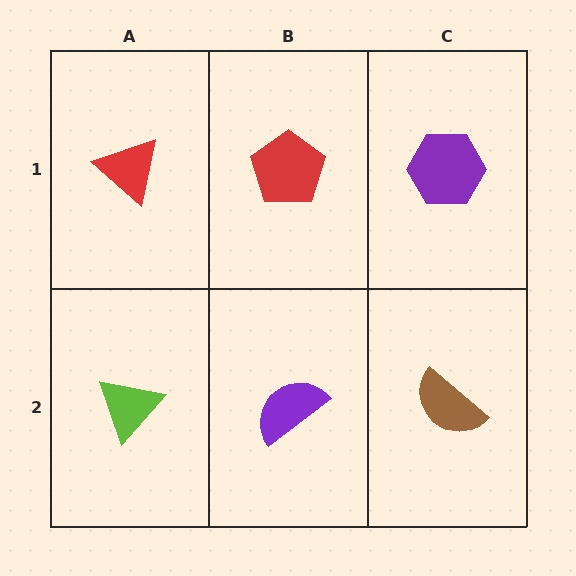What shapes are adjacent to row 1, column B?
A purple semicircle (row 2, column B), a red triangle (row 1, column A), a purple hexagon (row 1, column C).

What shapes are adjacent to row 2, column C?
A purple hexagon (row 1, column C), a purple semicircle (row 2, column B).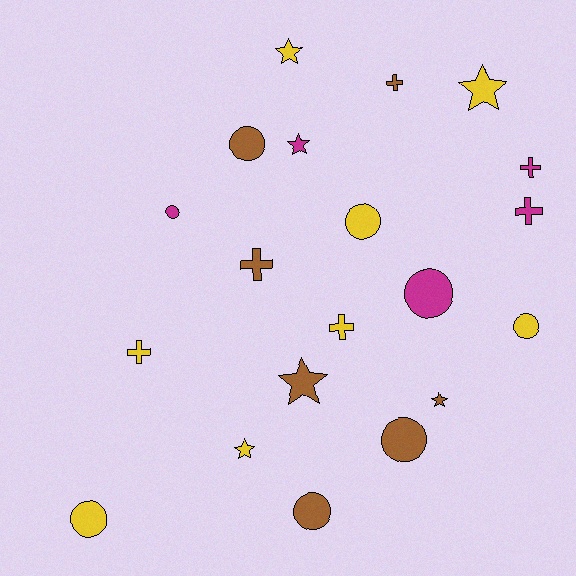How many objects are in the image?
There are 20 objects.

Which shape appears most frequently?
Circle, with 8 objects.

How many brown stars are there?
There are 2 brown stars.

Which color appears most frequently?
Yellow, with 8 objects.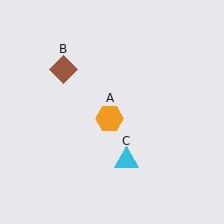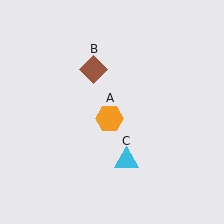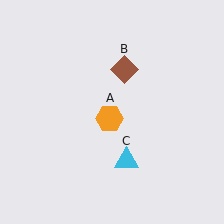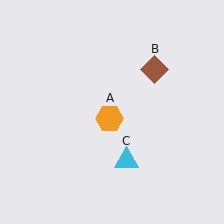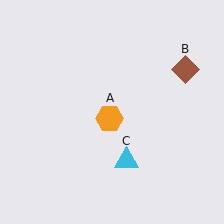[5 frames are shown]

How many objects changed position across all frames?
1 object changed position: brown diamond (object B).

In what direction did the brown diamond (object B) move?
The brown diamond (object B) moved right.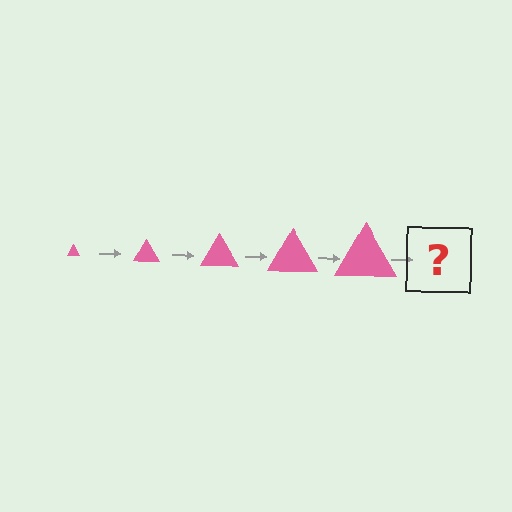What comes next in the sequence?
The next element should be a pink triangle, larger than the previous one.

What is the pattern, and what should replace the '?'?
The pattern is that the triangle gets progressively larger each step. The '?' should be a pink triangle, larger than the previous one.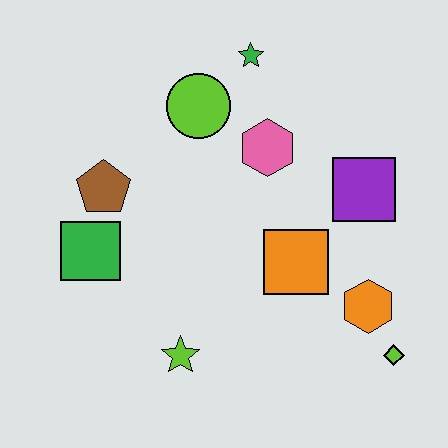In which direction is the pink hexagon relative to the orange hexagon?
The pink hexagon is above the orange hexagon.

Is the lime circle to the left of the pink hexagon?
Yes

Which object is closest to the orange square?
The orange hexagon is closest to the orange square.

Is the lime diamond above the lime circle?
No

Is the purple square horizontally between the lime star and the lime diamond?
Yes